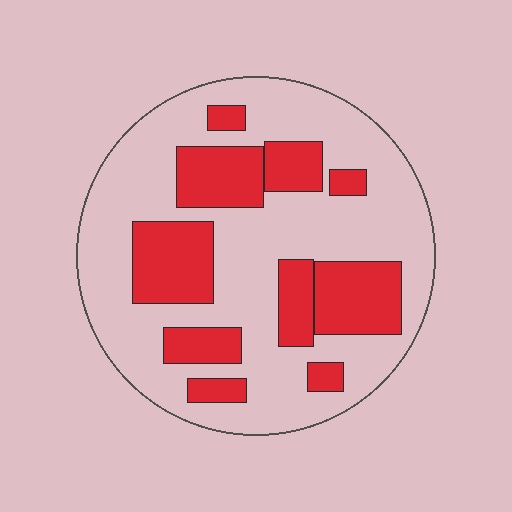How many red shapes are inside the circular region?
10.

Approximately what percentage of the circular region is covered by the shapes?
Approximately 30%.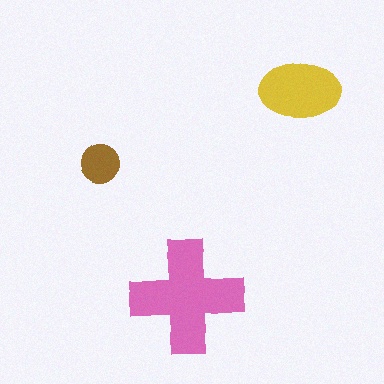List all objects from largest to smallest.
The pink cross, the yellow ellipse, the brown circle.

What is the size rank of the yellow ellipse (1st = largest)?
2nd.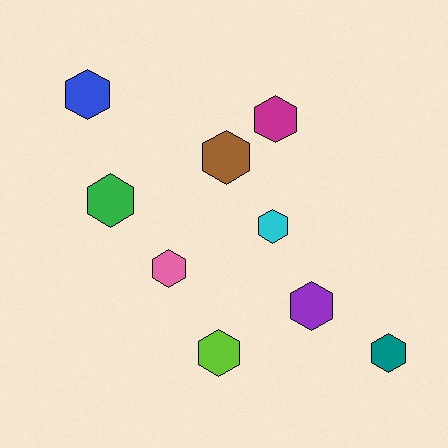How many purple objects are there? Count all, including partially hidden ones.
There is 1 purple object.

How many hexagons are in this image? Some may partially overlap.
There are 9 hexagons.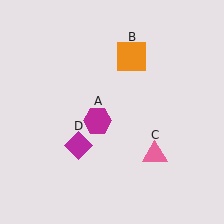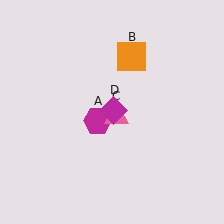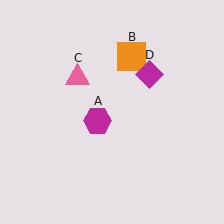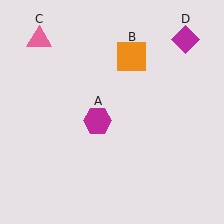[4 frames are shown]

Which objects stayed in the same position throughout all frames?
Magenta hexagon (object A) and orange square (object B) remained stationary.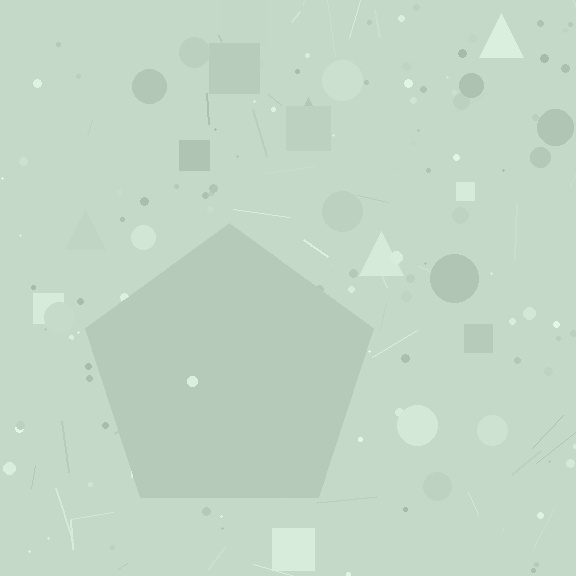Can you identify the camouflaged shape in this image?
The camouflaged shape is a pentagon.